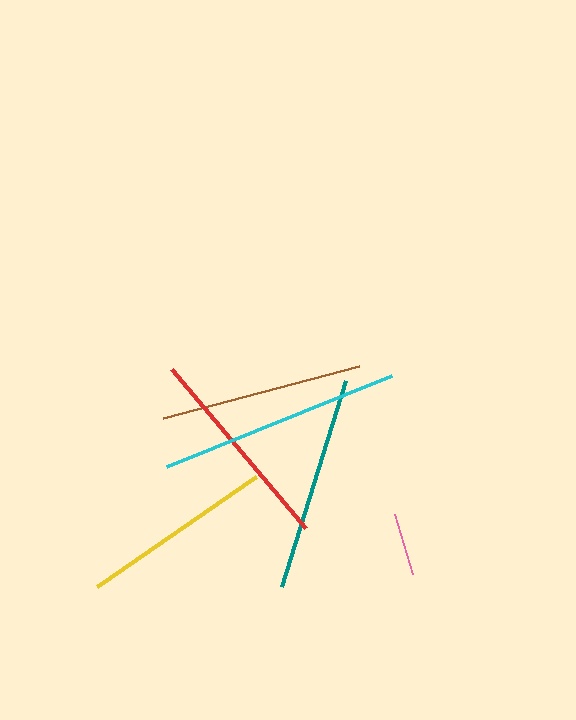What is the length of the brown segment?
The brown segment is approximately 203 pixels long.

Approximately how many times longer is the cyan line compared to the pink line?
The cyan line is approximately 3.9 times the length of the pink line.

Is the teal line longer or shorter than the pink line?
The teal line is longer than the pink line.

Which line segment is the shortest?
The pink line is the shortest at approximately 62 pixels.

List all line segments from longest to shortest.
From longest to shortest: cyan, teal, red, brown, yellow, pink.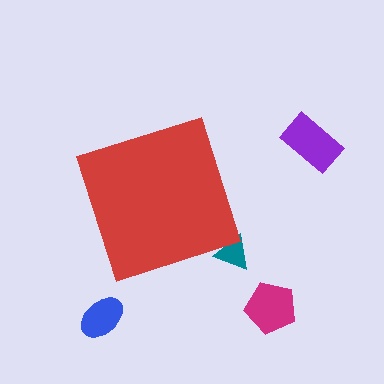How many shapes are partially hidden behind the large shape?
1 shape is partially hidden.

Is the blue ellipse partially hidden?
No, the blue ellipse is fully visible.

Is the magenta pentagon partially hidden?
No, the magenta pentagon is fully visible.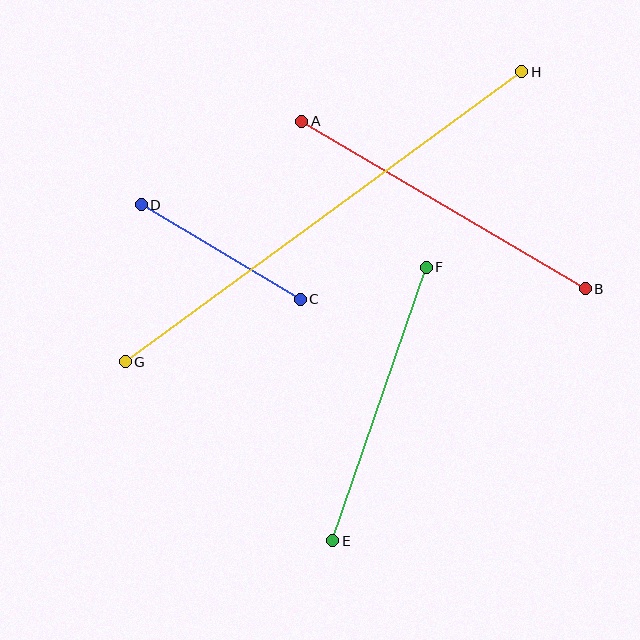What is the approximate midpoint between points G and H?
The midpoint is at approximately (324, 217) pixels.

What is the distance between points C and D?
The distance is approximately 185 pixels.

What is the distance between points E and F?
The distance is approximately 289 pixels.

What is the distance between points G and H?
The distance is approximately 491 pixels.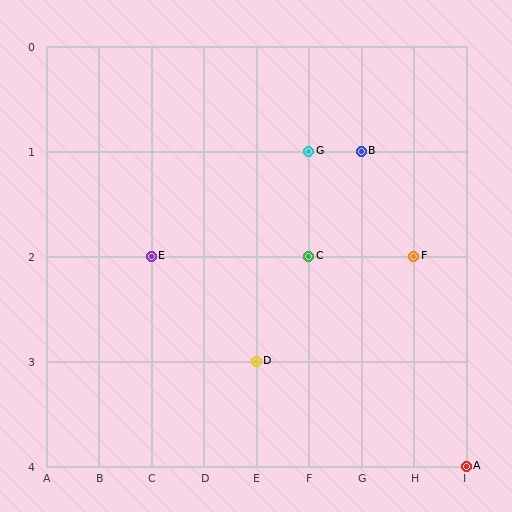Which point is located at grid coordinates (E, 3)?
Point D is at (E, 3).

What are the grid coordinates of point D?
Point D is at grid coordinates (E, 3).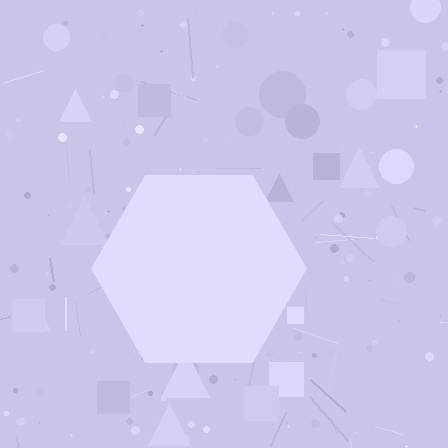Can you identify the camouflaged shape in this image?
The camouflaged shape is a hexagon.